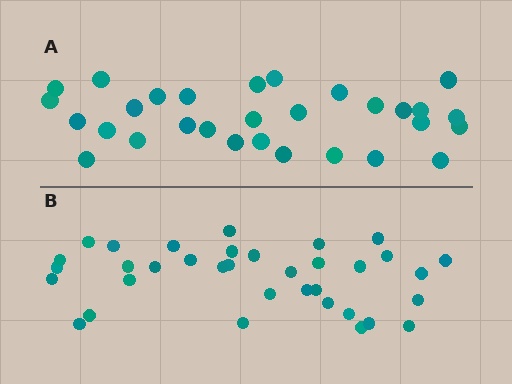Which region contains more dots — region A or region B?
Region B (the bottom region) has more dots.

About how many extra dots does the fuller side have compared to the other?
Region B has about 5 more dots than region A.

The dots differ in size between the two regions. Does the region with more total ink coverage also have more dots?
No. Region A has more total ink coverage because its dots are larger, but region B actually contains more individual dots. Total area can be misleading — the number of items is what matters here.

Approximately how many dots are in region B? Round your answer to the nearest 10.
About 40 dots. (The exact count is 35, which rounds to 40.)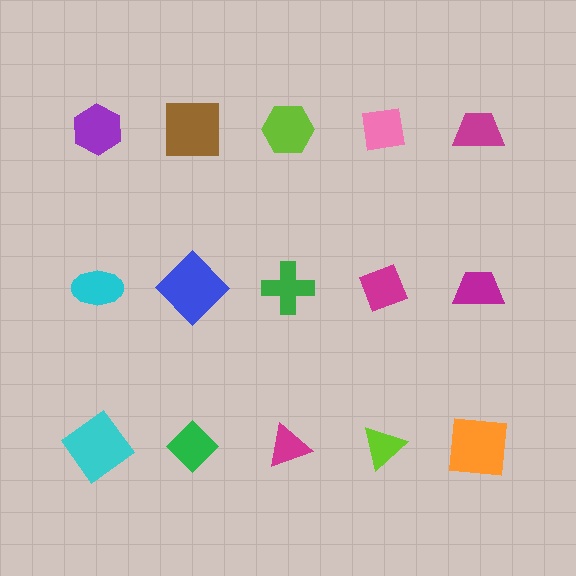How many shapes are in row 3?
5 shapes.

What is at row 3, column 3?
A magenta triangle.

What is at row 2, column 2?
A blue diamond.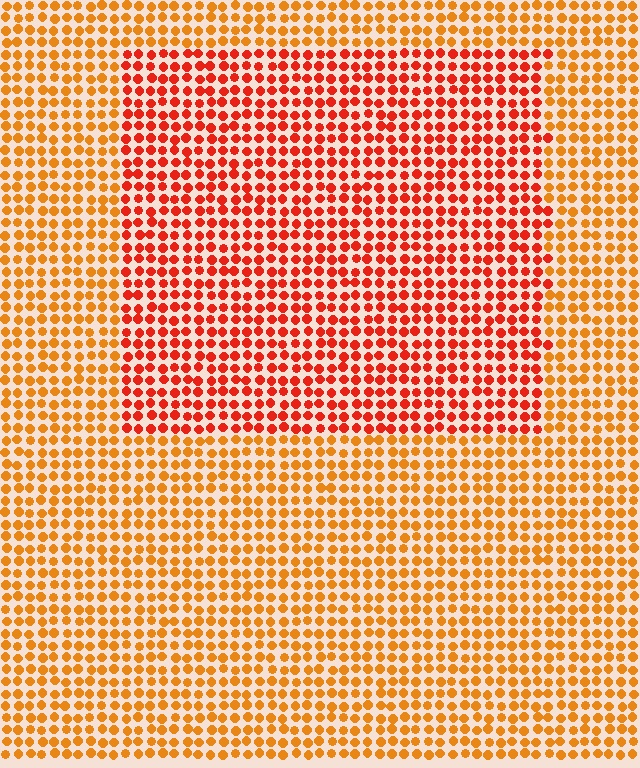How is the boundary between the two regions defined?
The boundary is defined purely by a slight shift in hue (about 29 degrees). Spacing, size, and orientation are identical on both sides.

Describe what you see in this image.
The image is filled with small orange elements in a uniform arrangement. A rectangle-shaped region is visible where the elements are tinted to a slightly different hue, forming a subtle color boundary.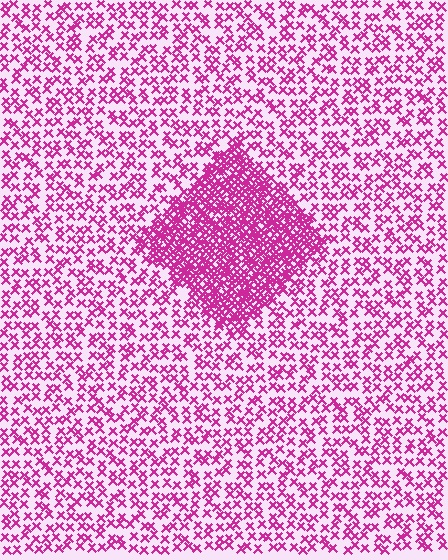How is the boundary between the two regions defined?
The boundary is defined by a change in element density (approximately 2.7x ratio). All elements are the same color, size, and shape.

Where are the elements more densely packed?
The elements are more densely packed inside the diamond boundary.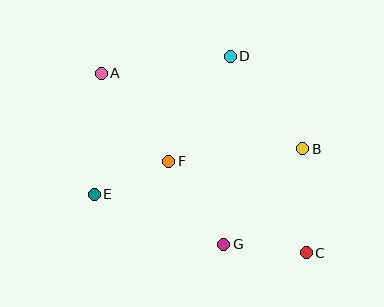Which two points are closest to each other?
Points E and F are closest to each other.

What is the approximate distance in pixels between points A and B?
The distance between A and B is approximately 215 pixels.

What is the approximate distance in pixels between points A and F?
The distance between A and F is approximately 111 pixels.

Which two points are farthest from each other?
Points A and C are farthest from each other.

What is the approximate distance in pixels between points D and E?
The distance between D and E is approximately 194 pixels.